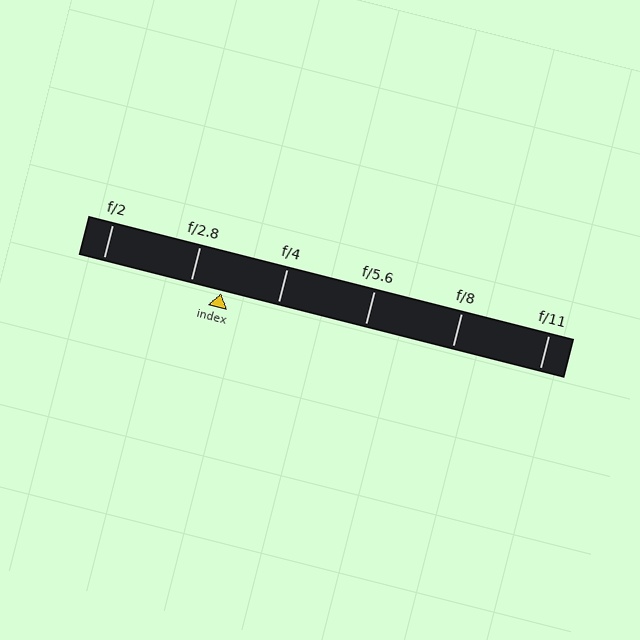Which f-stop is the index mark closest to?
The index mark is closest to f/2.8.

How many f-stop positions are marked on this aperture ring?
There are 6 f-stop positions marked.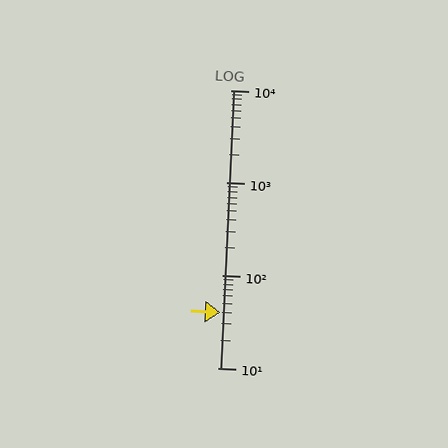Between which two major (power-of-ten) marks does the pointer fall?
The pointer is between 10 and 100.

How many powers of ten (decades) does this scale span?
The scale spans 3 decades, from 10 to 10000.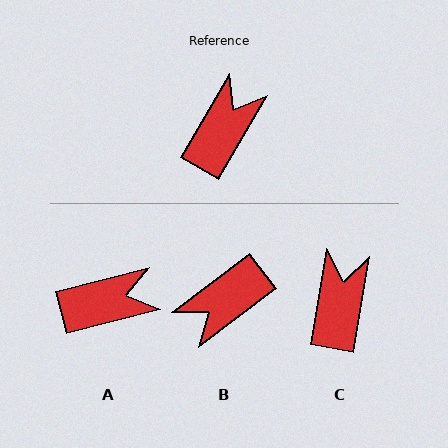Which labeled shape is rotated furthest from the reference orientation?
B, about 157 degrees away.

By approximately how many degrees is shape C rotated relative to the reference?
Approximately 20 degrees counter-clockwise.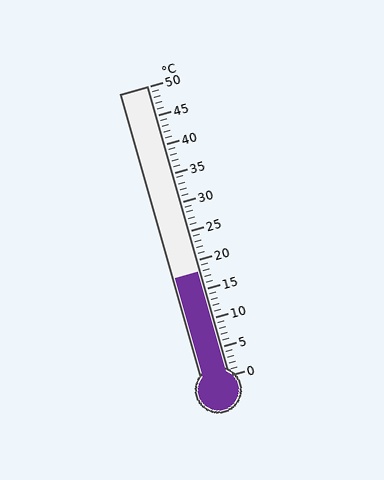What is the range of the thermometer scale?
The thermometer scale ranges from 0°C to 50°C.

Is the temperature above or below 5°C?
The temperature is above 5°C.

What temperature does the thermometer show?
The thermometer shows approximately 18°C.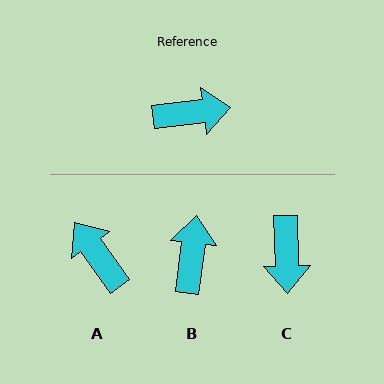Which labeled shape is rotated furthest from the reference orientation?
A, about 118 degrees away.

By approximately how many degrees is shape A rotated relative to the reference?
Approximately 118 degrees counter-clockwise.